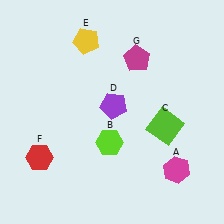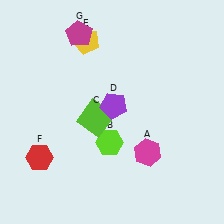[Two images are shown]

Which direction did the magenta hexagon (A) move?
The magenta hexagon (A) moved left.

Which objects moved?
The objects that moved are: the magenta hexagon (A), the lime square (C), the magenta pentagon (G).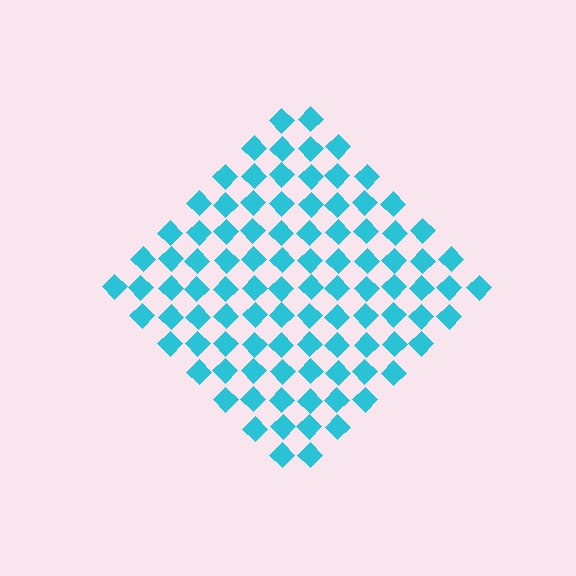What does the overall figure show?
The overall figure shows a diamond.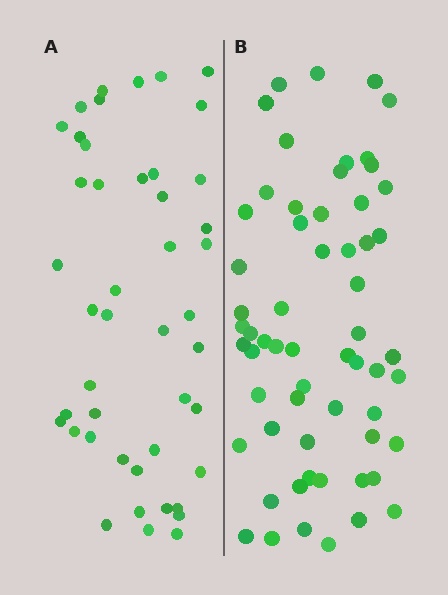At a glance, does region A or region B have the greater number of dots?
Region B (the right region) has more dots.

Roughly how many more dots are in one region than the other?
Region B has approximately 15 more dots than region A.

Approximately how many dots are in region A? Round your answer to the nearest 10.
About 40 dots. (The exact count is 45, which rounds to 40.)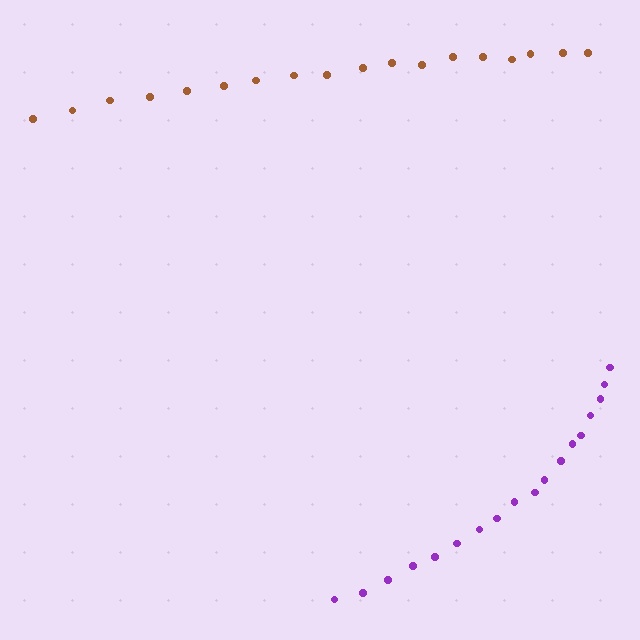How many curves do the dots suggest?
There are 2 distinct paths.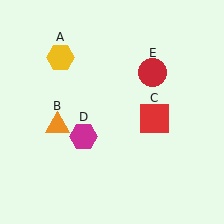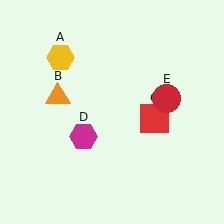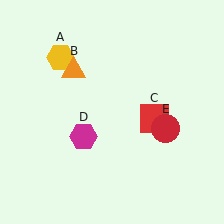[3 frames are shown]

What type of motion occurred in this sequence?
The orange triangle (object B), red circle (object E) rotated clockwise around the center of the scene.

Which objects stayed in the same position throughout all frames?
Yellow hexagon (object A) and red square (object C) and magenta hexagon (object D) remained stationary.